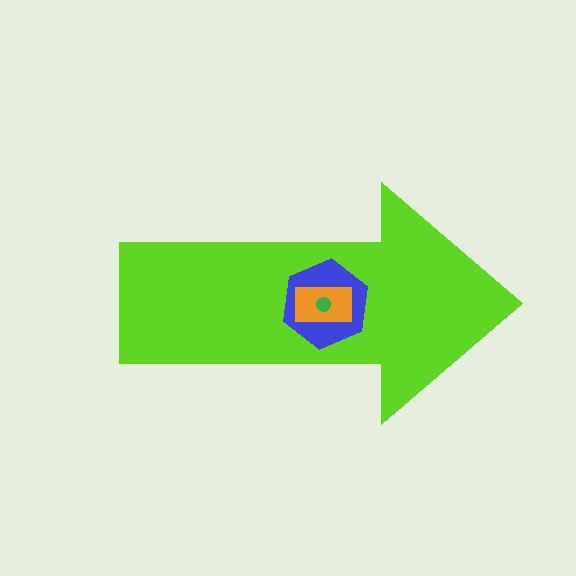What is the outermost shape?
The lime arrow.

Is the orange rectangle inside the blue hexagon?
Yes.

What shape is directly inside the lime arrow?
The blue hexagon.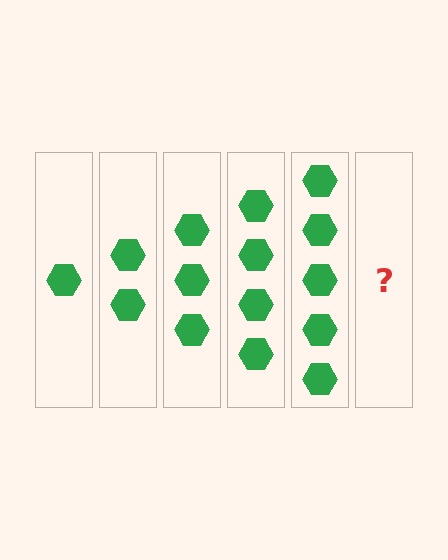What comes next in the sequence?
The next element should be 6 hexagons.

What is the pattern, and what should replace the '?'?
The pattern is that each step adds one more hexagon. The '?' should be 6 hexagons.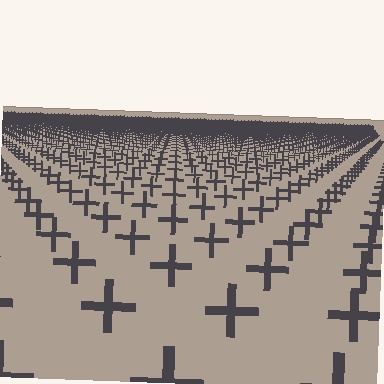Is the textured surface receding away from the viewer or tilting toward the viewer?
The surface is receding away from the viewer. Texture elements get smaller and denser toward the top.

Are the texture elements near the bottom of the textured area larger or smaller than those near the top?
Larger. Near the bottom, elements are closer to the viewer and appear at a bigger on-screen size.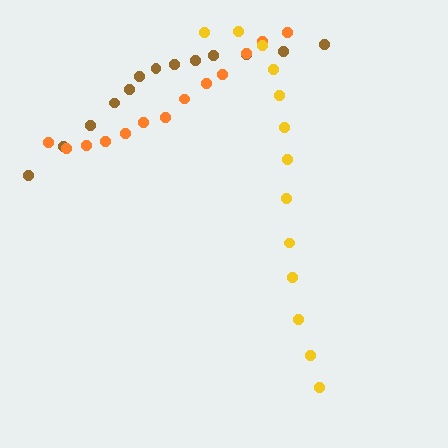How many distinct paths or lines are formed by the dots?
There are 3 distinct paths.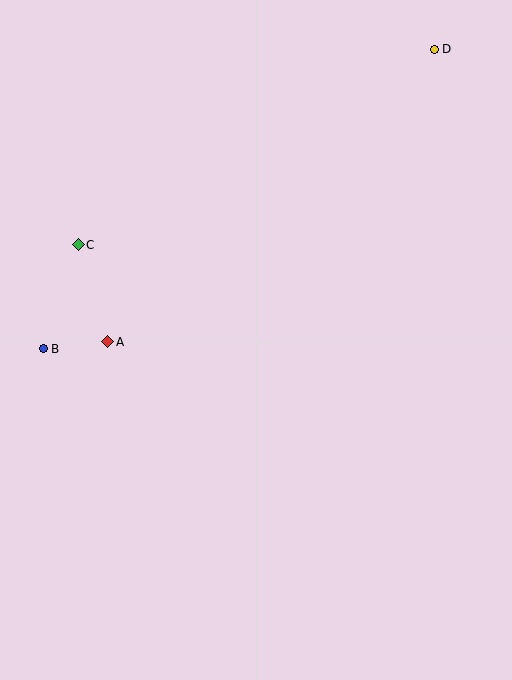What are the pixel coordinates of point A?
Point A is at (108, 342).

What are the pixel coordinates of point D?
Point D is at (434, 49).